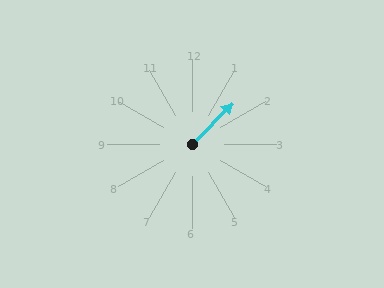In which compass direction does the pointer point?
Northeast.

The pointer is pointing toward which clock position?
Roughly 1 o'clock.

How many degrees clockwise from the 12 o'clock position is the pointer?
Approximately 45 degrees.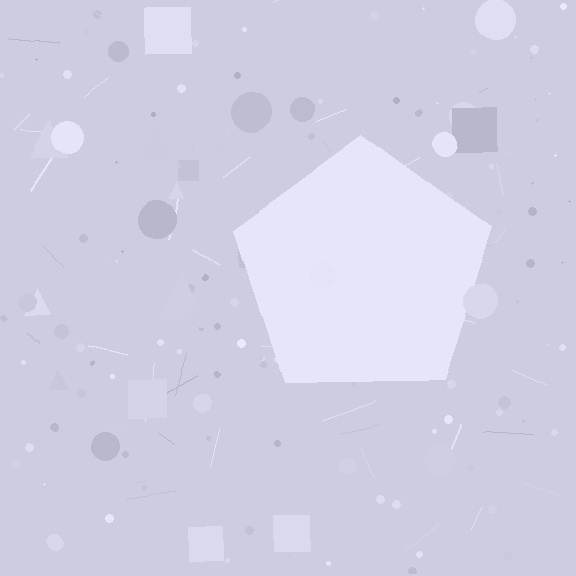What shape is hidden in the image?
A pentagon is hidden in the image.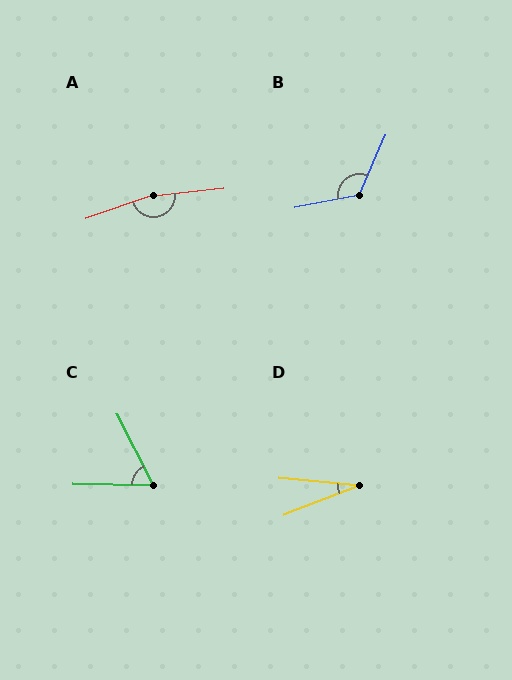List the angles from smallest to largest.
D (27°), C (62°), B (125°), A (167°).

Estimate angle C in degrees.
Approximately 62 degrees.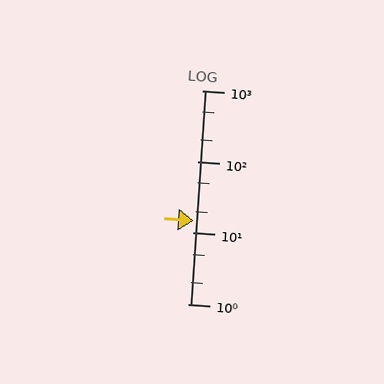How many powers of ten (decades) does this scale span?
The scale spans 3 decades, from 1 to 1000.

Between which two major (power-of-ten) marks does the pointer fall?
The pointer is between 10 and 100.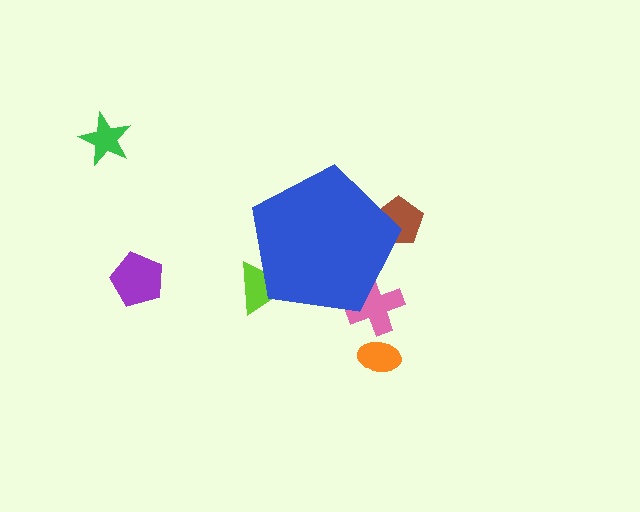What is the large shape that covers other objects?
A blue pentagon.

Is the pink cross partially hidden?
Yes, the pink cross is partially hidden behind the blue pentagon.